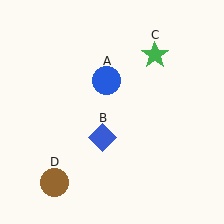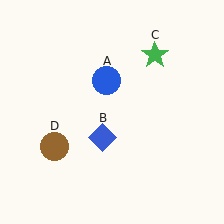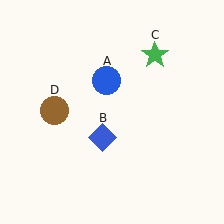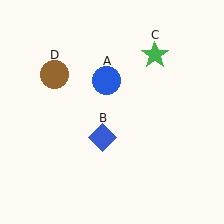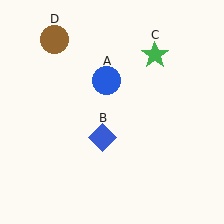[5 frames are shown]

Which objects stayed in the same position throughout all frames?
Blue circle (object A) and blue diamond (object B) and green star (object C) remained stationary.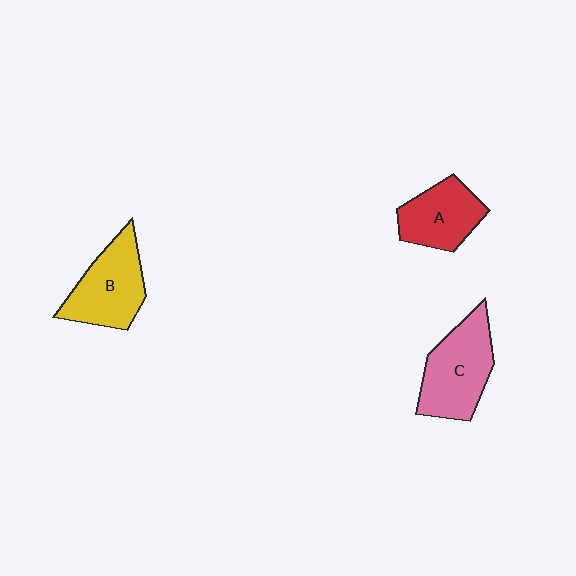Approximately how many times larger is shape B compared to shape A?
Approximately 1.2 times.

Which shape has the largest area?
Shape C (pink).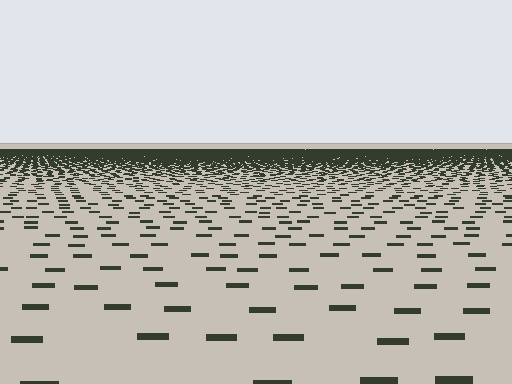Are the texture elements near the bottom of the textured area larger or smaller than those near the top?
Larger. Near the bottom, elements are closer to the viewer and appear at a bigger on-screen size.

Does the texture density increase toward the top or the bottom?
Density increases toward the top.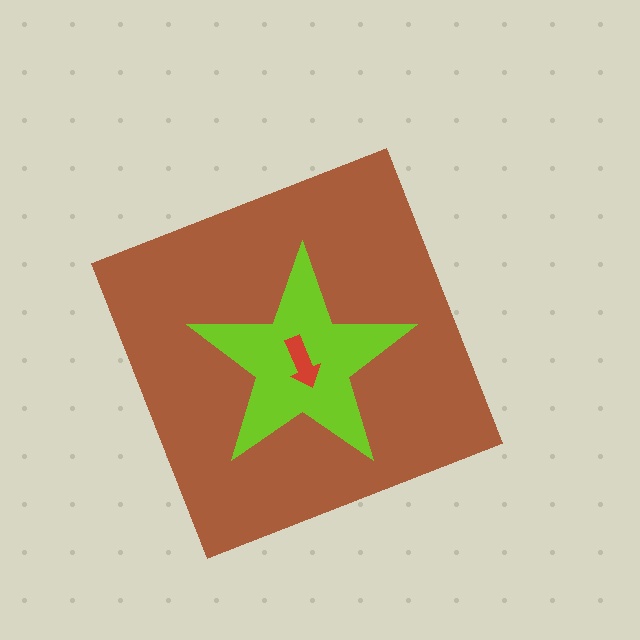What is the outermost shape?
The brown diamond.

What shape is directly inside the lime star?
The red arrow.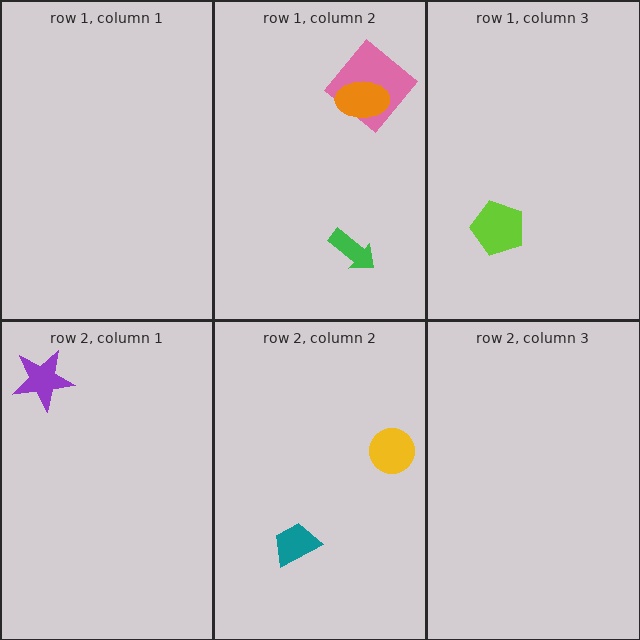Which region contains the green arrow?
The row 1, column 2 region.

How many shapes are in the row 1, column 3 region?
1.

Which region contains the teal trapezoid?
The row 2, column 2 region.